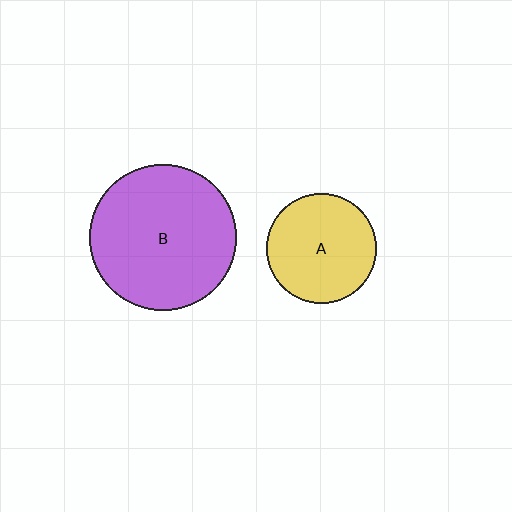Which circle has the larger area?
Circle B (purple).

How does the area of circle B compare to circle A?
Approximately 1.8 times.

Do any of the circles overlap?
No, none of the circles overlap.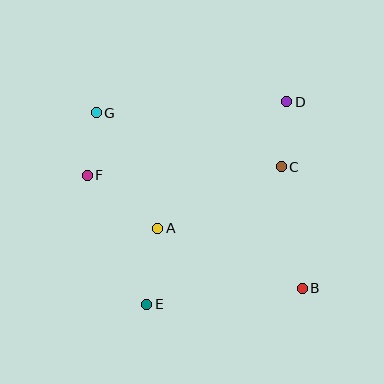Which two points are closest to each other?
Points F and G are closest to each other.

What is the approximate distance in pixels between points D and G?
The distance between D and G is approximately 190 pixels.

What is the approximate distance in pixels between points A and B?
The distance between A and B is approximately 157 pixels.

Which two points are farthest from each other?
Points B and G are farthest from each other.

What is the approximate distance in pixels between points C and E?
The distance between C and E is approximately 192 pixels.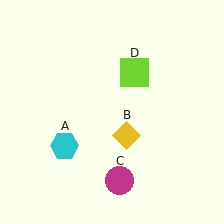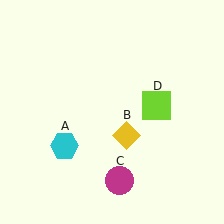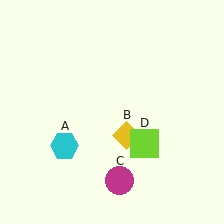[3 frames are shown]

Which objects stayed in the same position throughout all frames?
Cyan hexagon (object A) and yellow diamond (object B) and magenta circle (object C) remained stationary.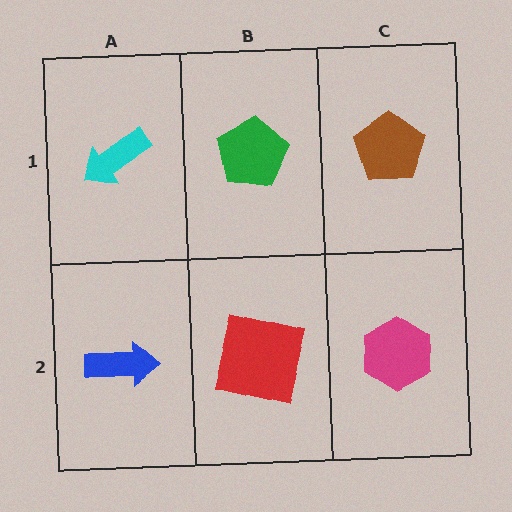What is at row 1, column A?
A cyan arrow.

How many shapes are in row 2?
3 shapes.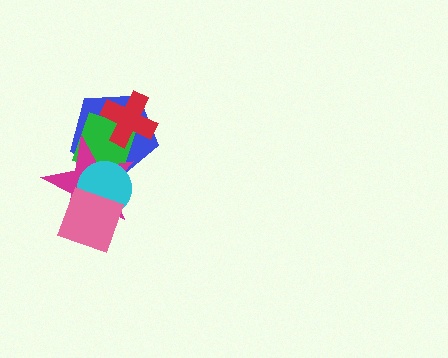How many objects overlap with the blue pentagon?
4 objects overlap with the blue pentagon.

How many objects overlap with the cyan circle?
4 objects overlap with the cyan circle.